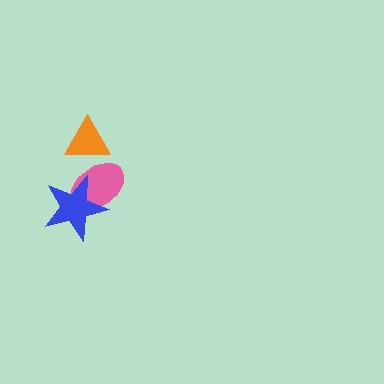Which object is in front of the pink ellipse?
The blue star is in front of the pink ellipse.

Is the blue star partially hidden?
No, no other shape covers it.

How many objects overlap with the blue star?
1 object overlaps with the blue star.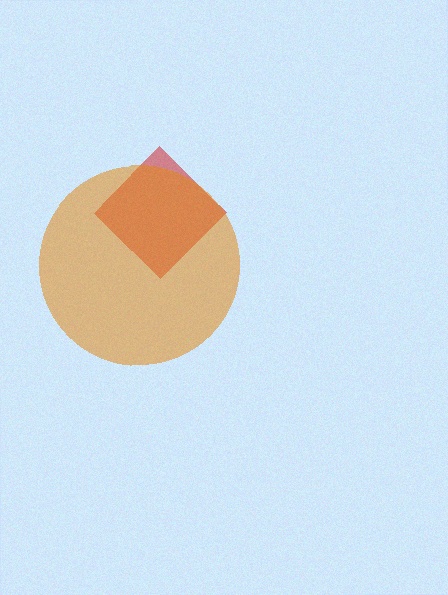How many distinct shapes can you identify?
There are 2 distinct shapes: a red diamond, an orange circle.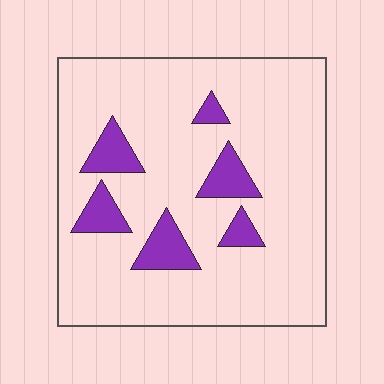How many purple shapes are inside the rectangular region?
6.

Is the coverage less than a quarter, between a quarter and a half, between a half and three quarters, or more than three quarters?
Less than a quarter.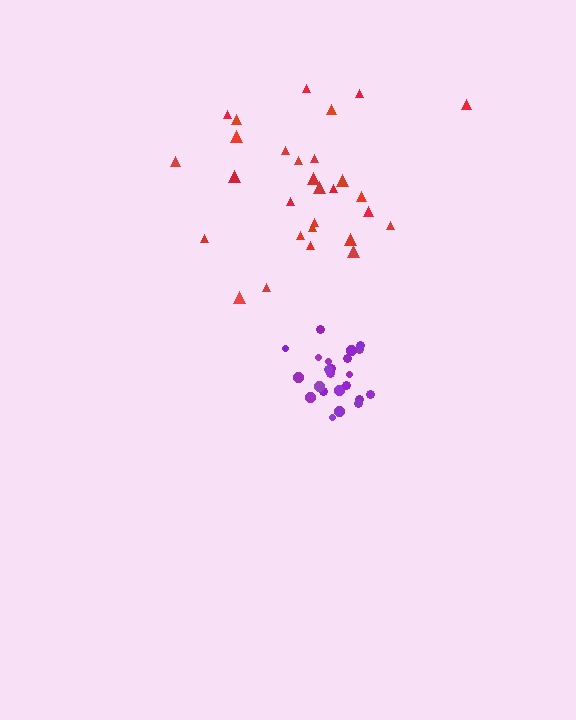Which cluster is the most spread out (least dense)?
Red.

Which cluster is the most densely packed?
Purple.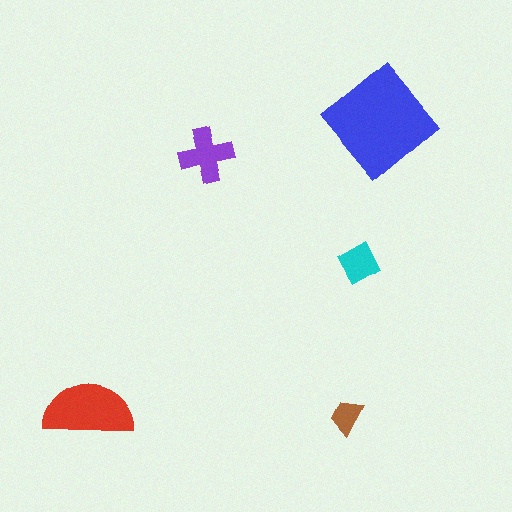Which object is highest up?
The blue diamond is topmost.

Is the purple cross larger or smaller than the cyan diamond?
Larger.